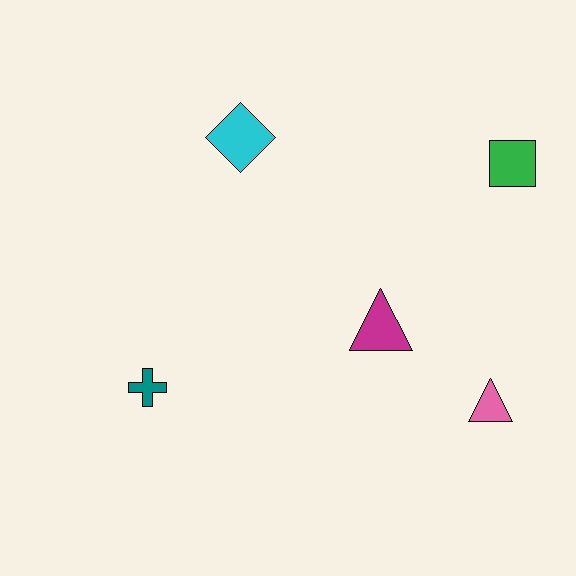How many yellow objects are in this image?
There are no yellow objects.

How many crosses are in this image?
There is 1 cross.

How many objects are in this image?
There are 5 objects.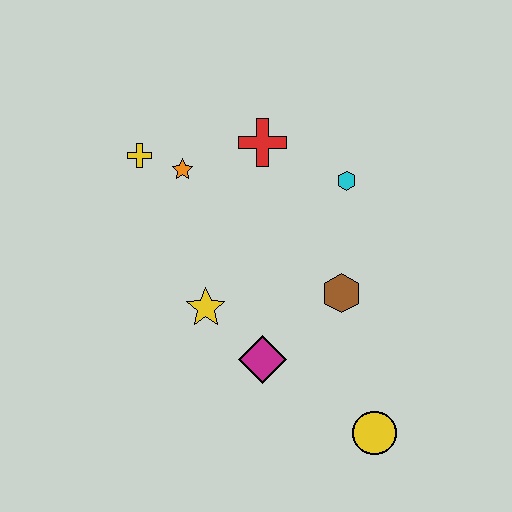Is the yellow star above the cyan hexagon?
No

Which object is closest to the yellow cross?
The orange star is closest to the yellow cross.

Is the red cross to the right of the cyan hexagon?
No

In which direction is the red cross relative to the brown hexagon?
The red cross is above the brown hexagon.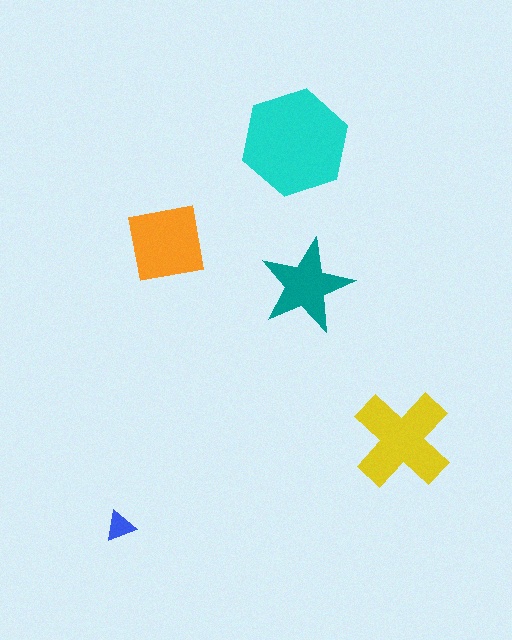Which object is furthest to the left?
The blue triangle is leftmost.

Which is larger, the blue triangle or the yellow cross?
The yellow cross.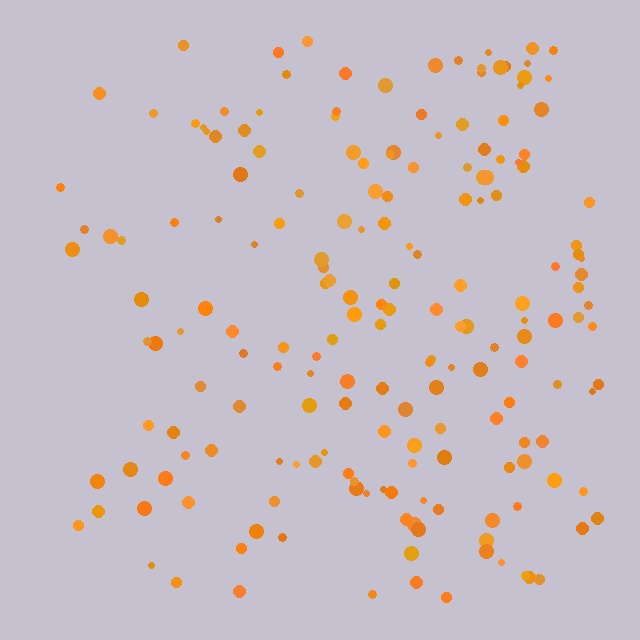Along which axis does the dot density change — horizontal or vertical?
Horizontal.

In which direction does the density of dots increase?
From left to right, with the right side densest.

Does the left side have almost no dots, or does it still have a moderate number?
Still a moderate number, just noticeably fewer than the right.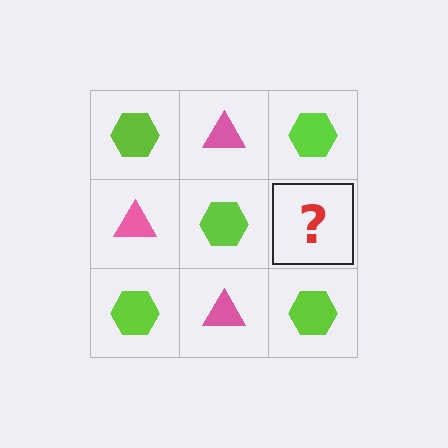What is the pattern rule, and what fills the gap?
The rule is that it alternates lime hexagon and pink triangle in a checkerboard pattern. The gap should be filled with a pink triangle.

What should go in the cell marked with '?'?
The missing cell should contain a pink triangle.